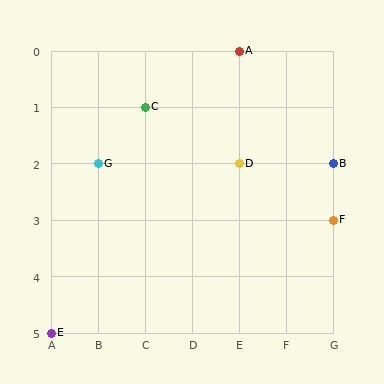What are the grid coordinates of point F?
Point F is at grid coordinates (G, 3).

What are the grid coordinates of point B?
Point B is at grid coordinates (G, 2).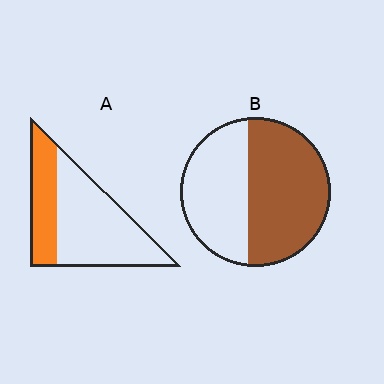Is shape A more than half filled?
No.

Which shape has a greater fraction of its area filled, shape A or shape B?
Shape B.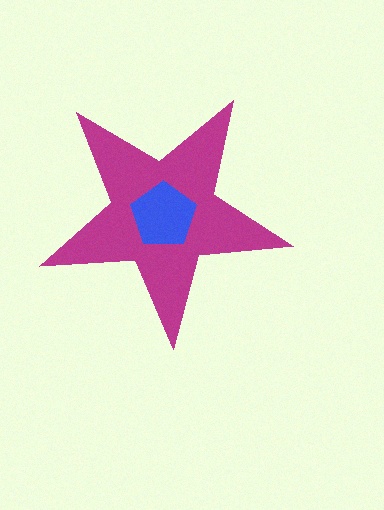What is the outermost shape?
The magenta star.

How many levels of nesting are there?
2.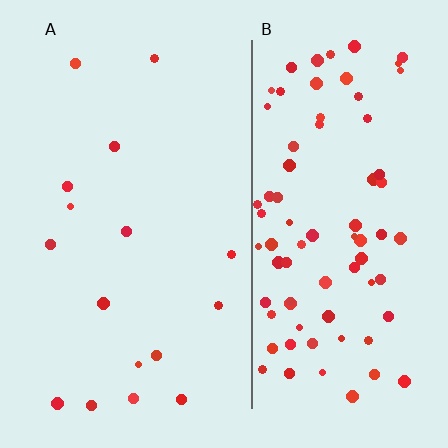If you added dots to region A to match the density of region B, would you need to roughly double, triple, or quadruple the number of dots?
Approximately quadruple.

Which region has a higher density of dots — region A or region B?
B (the right).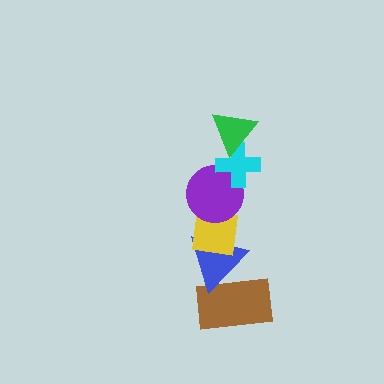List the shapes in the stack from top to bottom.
From top to bottom: the green triangle, the cyan cross, the purple circle, the yellow square, the blue triangle, the brown rectangle.